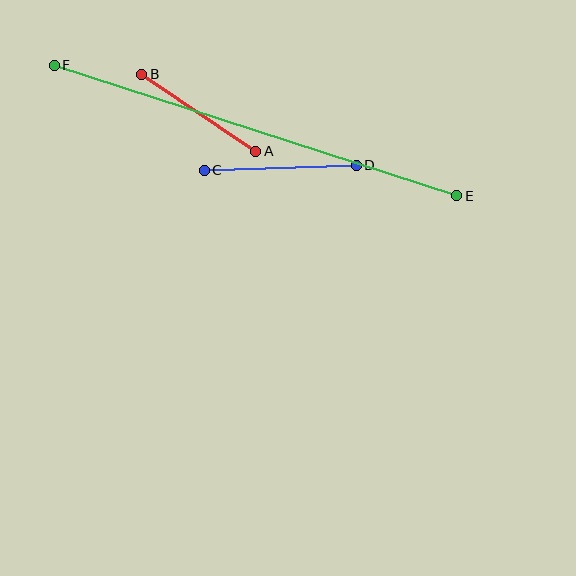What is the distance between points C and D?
The distance is approximately 152 pixels.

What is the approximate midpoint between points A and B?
The midpoint is at approximately (199, 113) pixels.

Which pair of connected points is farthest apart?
Points E and F are farthest apart.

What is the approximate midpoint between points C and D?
The midpoint is at approximately (280, 168) pixels.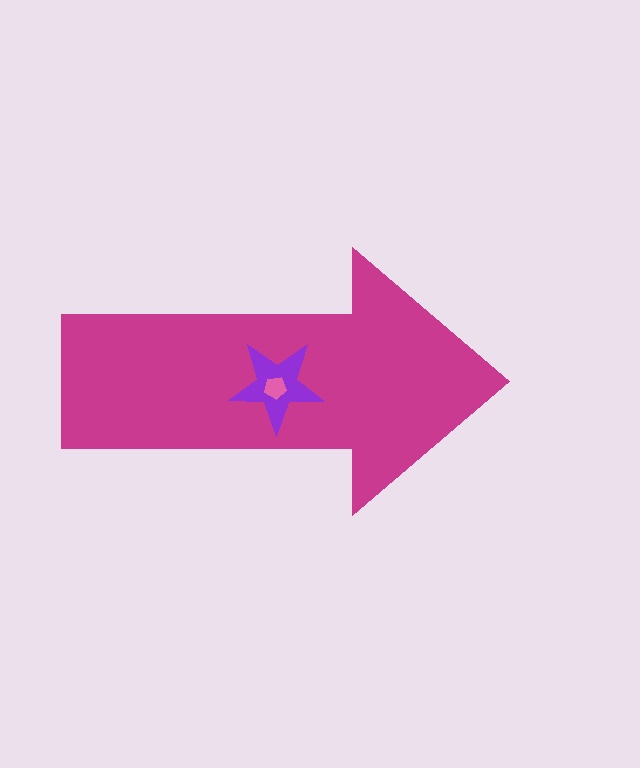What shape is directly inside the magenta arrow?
The purple star.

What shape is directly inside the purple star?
The pink pentagon.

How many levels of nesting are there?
3.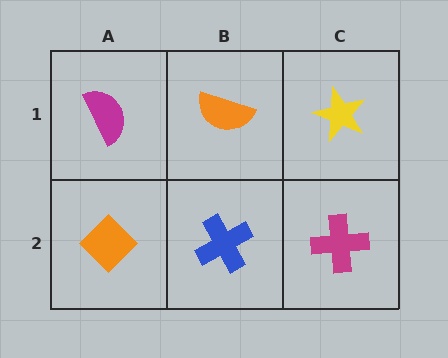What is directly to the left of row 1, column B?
A magenta semicircle.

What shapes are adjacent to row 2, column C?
A yellow star (row 1, column C), a blue cross (row 2, column B).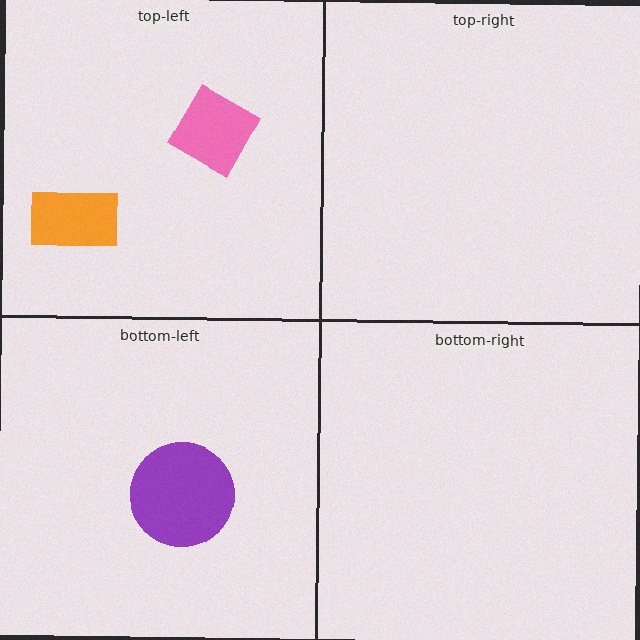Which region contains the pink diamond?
The top-left region.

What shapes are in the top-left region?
The orange rectangle, the pink diamond.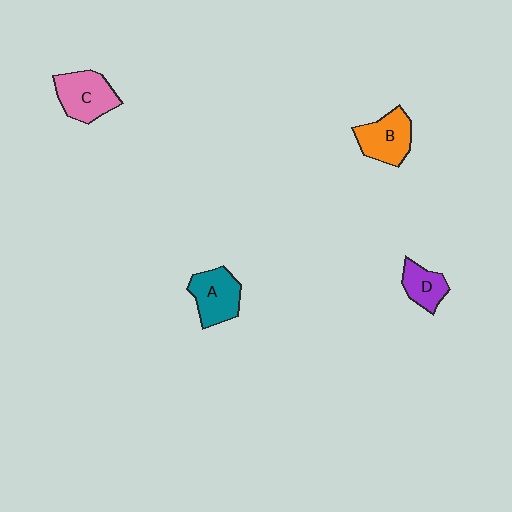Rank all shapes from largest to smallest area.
From largest to smallest: C (pink), A (teal), B (orange), D (purple).